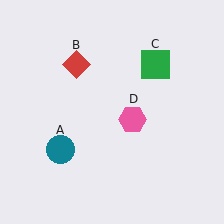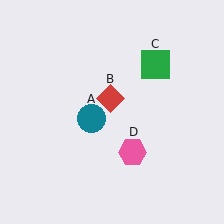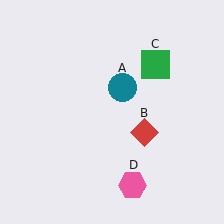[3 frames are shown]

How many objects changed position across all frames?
3 objects changed position: teal circle (object A), red diamond (object B), pink hexagon (object D).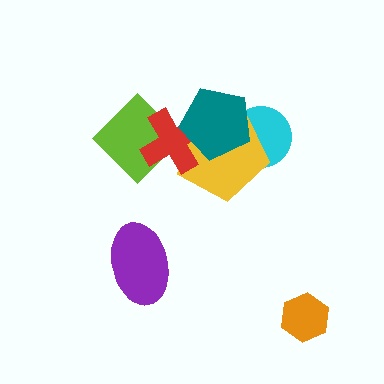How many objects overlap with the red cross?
3 objects overlap with the red cross.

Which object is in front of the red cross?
The teal pentagon is in front of the red cross.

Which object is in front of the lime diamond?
The red cross is in front of the lime diamond.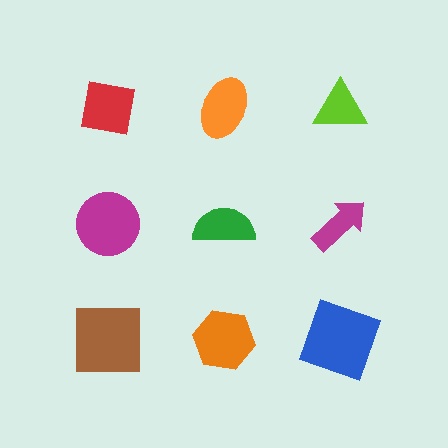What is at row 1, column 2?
An orange ellipse.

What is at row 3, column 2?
An orange hexagon.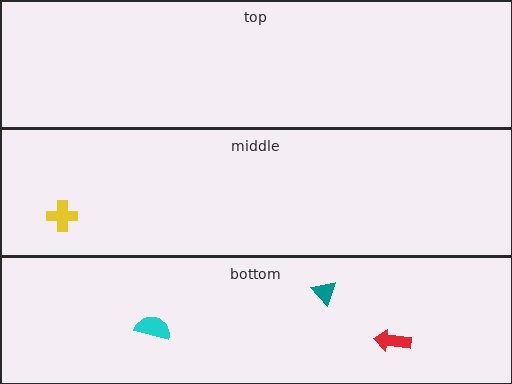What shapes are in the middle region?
The yellow cross.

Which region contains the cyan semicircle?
The bottom region.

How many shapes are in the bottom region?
3.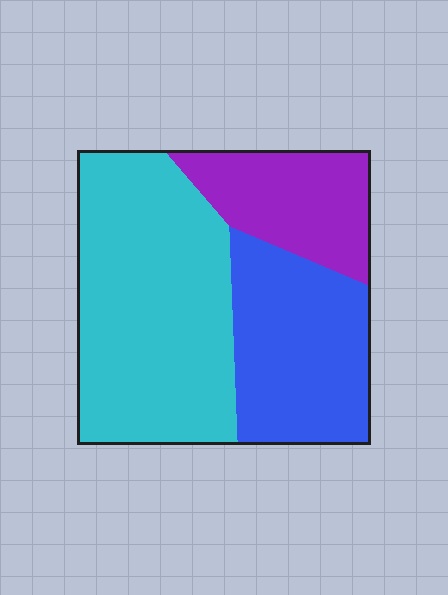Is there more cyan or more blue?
Cyan.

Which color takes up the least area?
Purple, at roughly 20%.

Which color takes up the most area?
Cyan, at roughly 50%.